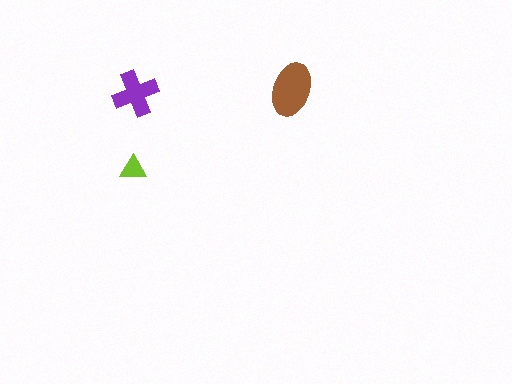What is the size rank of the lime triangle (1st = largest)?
3rd.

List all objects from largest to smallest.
The brown ellipse, the purple cross, the lime triangle.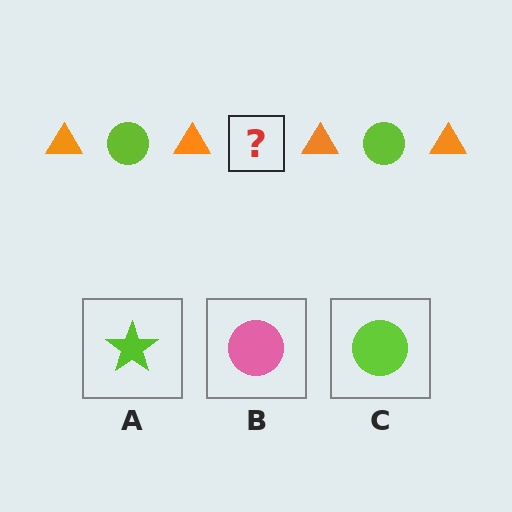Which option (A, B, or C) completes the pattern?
C.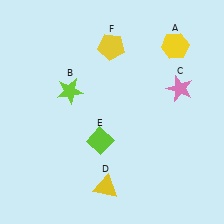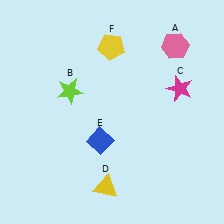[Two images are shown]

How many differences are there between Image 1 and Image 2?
There are 3 differences between the two images.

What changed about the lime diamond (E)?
In Image 1, E is lime. In Image 2, it changed to blue.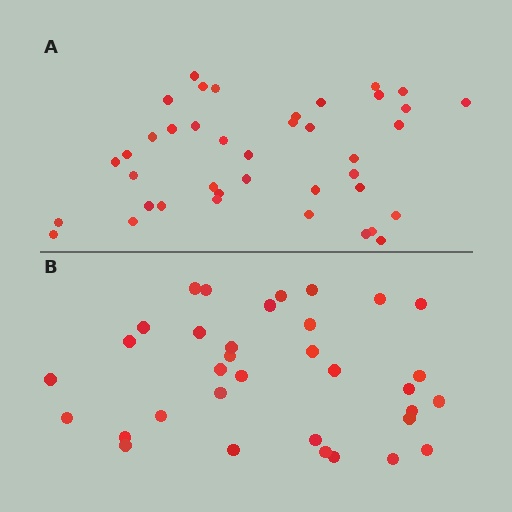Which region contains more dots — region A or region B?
Region A (the top region) has more dots.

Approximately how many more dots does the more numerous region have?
Region A has about 6 more dots than region B.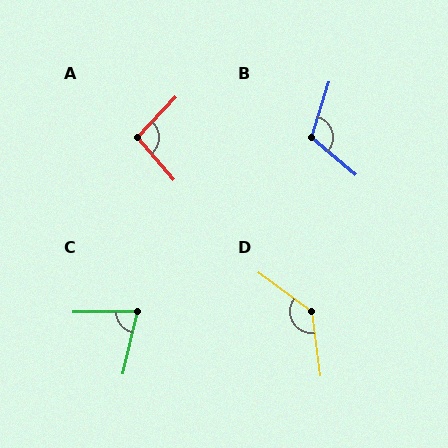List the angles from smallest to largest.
C (77°), A (96°), B (113°), D (133°).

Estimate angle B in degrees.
Approximately 113 degrees.